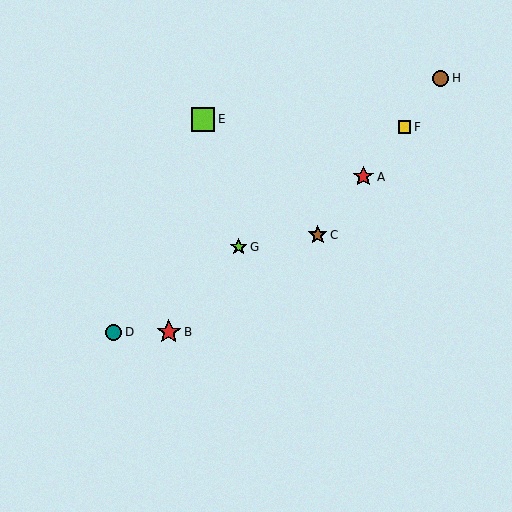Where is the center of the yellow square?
The center of the yellow square is at (404, 127).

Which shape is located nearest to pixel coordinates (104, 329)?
The teal circle (labeled D) at (114, 332) is nearest to that location.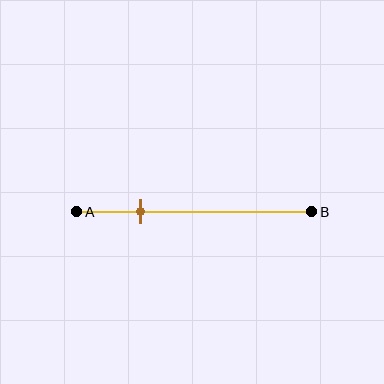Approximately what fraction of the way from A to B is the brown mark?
The brown mark is approximately 25% of the way from A to B.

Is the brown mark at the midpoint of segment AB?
No, the mark is at about 25% from A, not at the 50% midpoint.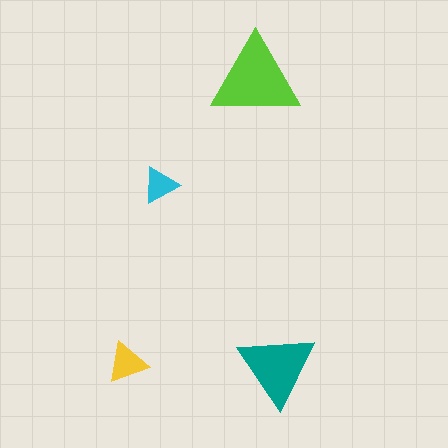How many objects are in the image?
There are 4 objects in the image.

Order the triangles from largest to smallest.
the lime one, the teal one, the yellow one, the cyan one.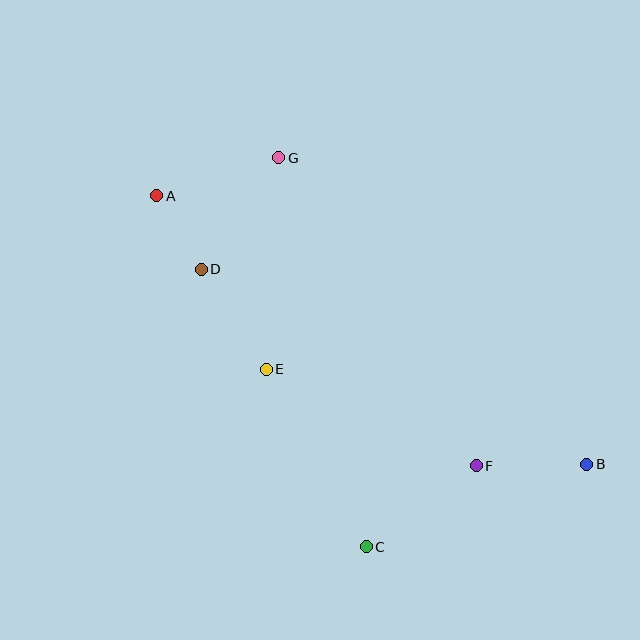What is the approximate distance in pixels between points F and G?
The distance between F and G is approximately 366 pixels.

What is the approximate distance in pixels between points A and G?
The distance between A and G is approximately 128 pixels.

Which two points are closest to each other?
Points A and D are closest to each other.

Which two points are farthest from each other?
Points A and B are farthest from each other.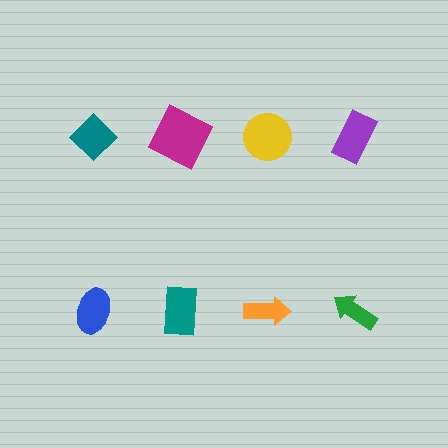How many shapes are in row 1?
4 shapes.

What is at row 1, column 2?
A magenta square.